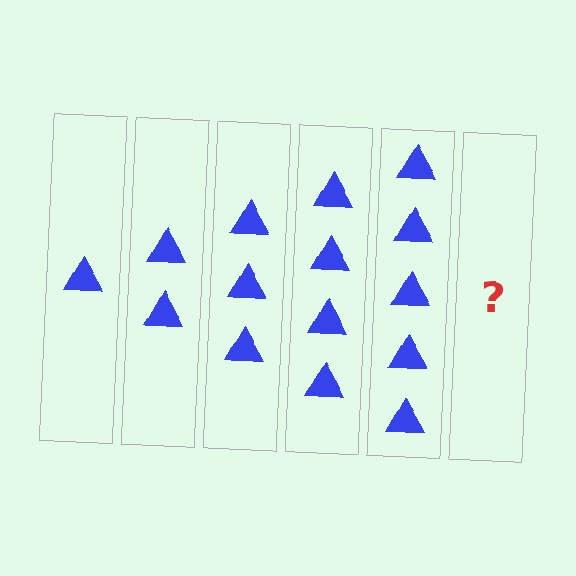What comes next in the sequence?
The next element should be 6 triangles.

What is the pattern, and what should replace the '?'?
The pattern is that each step adds one more triangle. The '?' should be 6 triangles.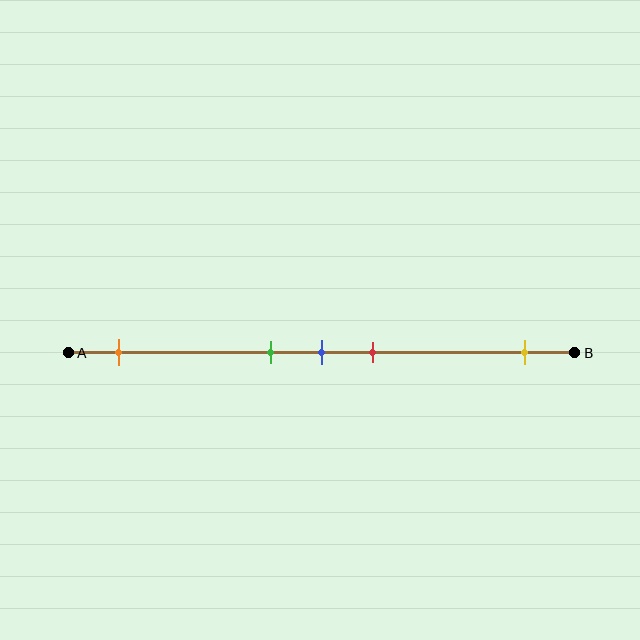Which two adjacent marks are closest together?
The green and blue marks are the closest adjacent pair.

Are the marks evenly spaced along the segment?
No, the marks are not evenly spaced.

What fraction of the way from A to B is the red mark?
The red mark is approximately 60% (0.6) of the way from A to B.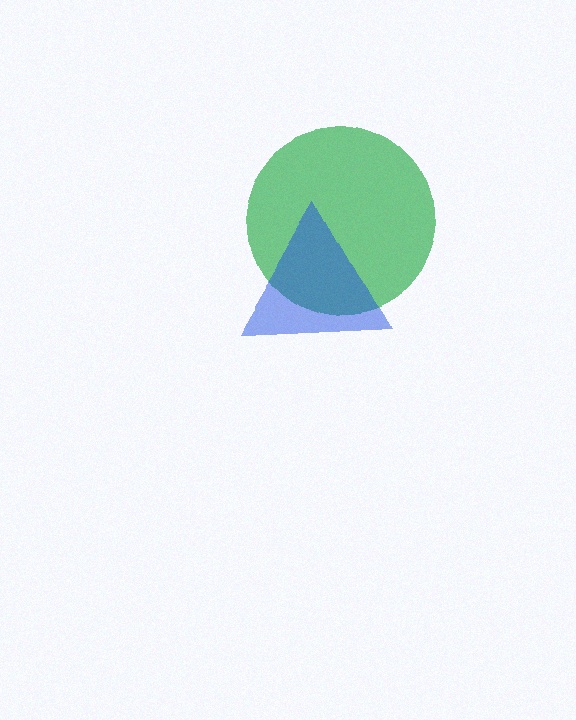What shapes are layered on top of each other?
The layered shapes are: a green circle, a blue triangle.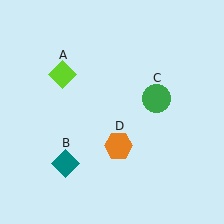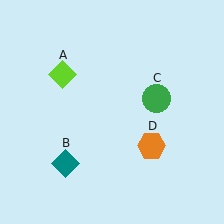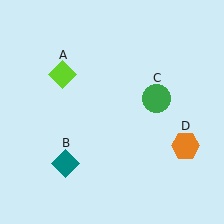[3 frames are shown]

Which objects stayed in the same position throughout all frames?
Lime diamond (object A) and teal diamond (object B) and green circle (object C) remained stationary.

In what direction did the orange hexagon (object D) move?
The orange hexagon (object D) moved right.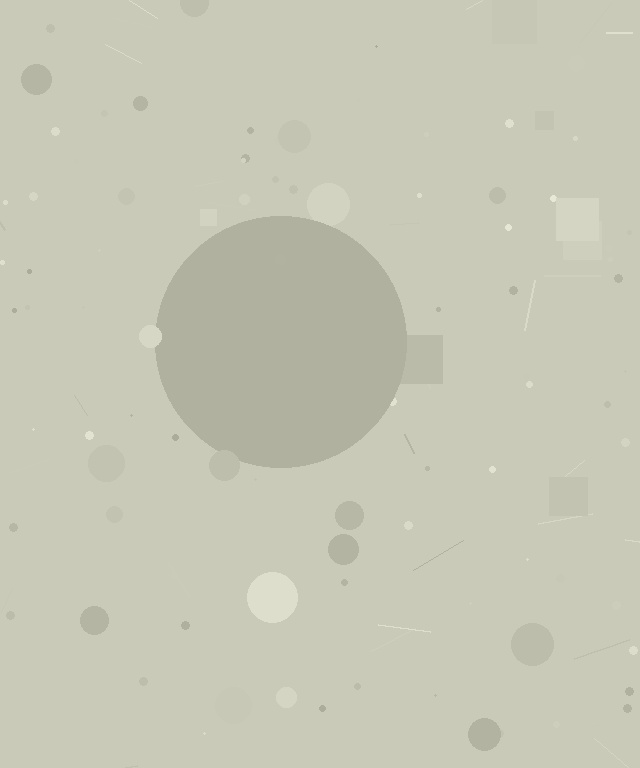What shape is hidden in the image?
A circle is hidden in the image.